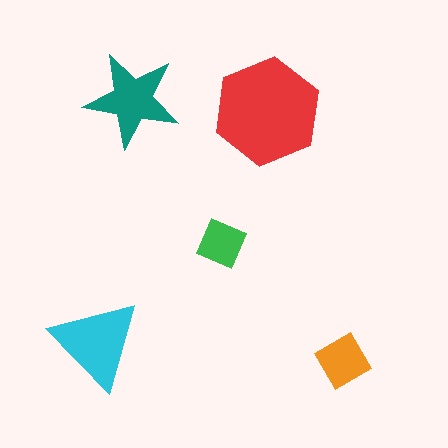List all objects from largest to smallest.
The red hexagon, the cyan triangle, the teal star, the orange diamond, the green diamond.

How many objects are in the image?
There are 5 objects in the image.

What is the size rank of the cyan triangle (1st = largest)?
2nd.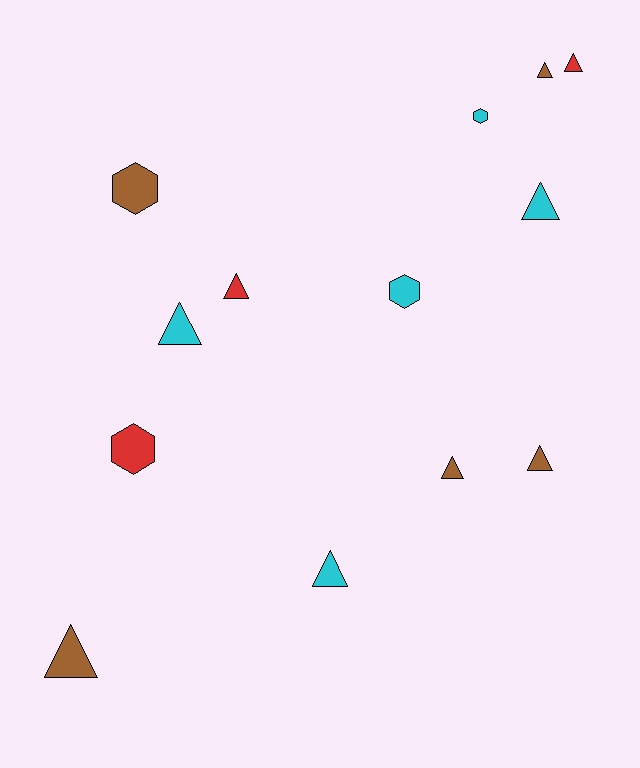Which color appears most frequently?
Cyan, with 5 objects.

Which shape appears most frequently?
Triangle, with 9 objects.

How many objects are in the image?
There are 13 objects.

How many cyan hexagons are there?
There are 2 cyan hexagons.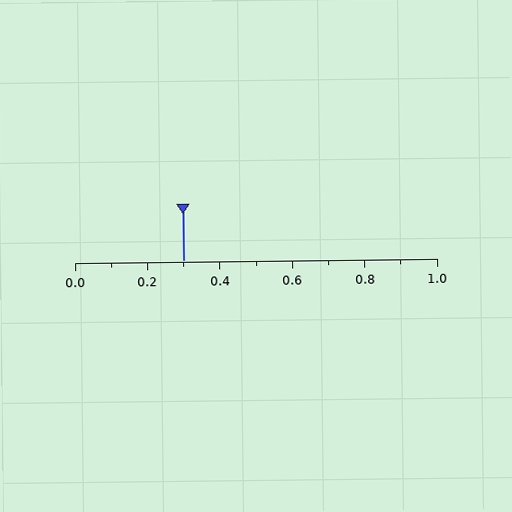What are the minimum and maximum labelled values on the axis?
The axis runs from 0.0 to 1.0.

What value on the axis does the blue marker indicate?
The marker indicates approximately 0.3.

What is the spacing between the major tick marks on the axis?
The major ticks are spaced 0.2 apart.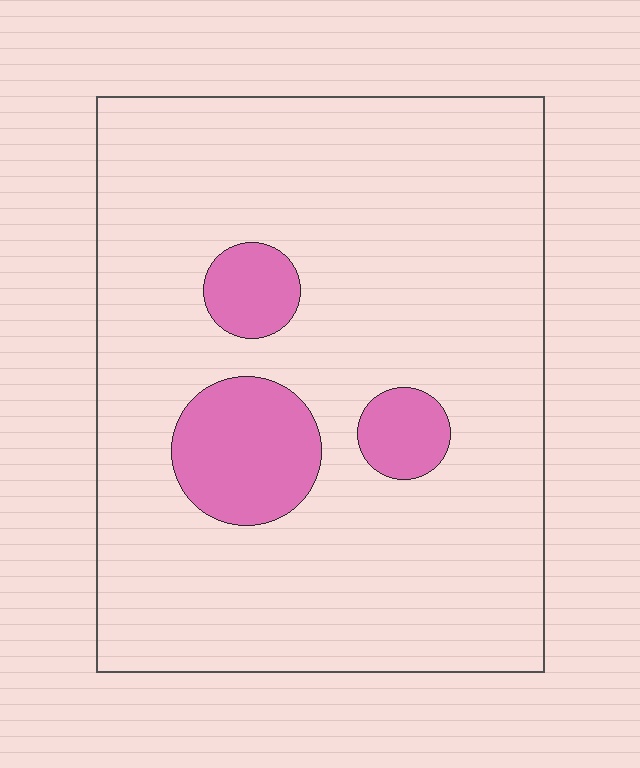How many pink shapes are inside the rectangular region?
3.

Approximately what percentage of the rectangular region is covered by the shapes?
Approximately 10%.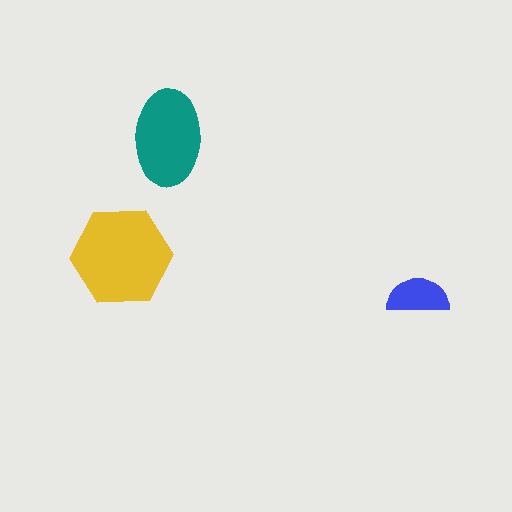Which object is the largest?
The yellow hexagon.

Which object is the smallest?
The blue semicircle.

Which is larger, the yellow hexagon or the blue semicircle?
The yellow hexagon.